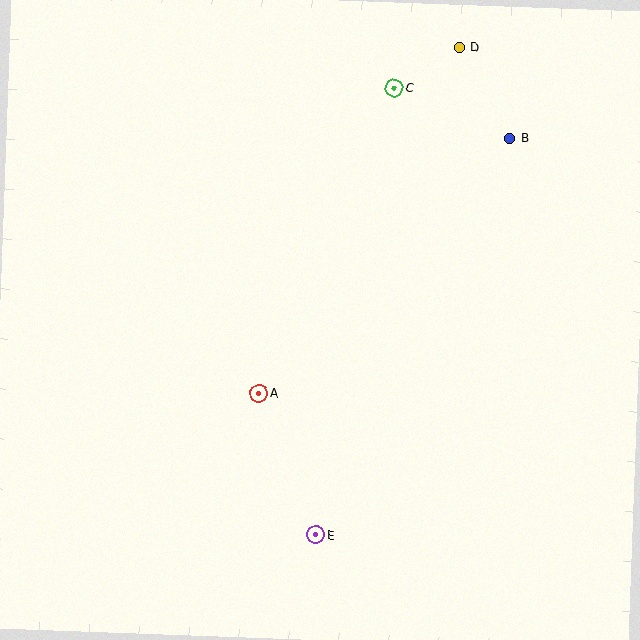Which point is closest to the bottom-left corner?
Point E is closest to the bottom-left corner.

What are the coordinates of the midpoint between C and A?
The midpoint between C and A is at (327, 240).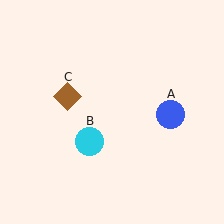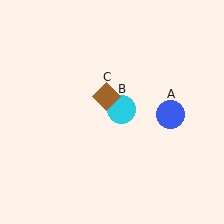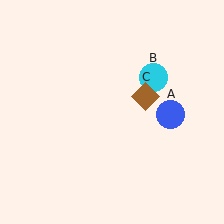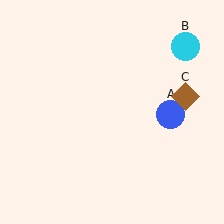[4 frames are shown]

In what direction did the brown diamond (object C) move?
The brown diamond (object C) moved right.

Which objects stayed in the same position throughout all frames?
Blue circle (object A) remained stationary.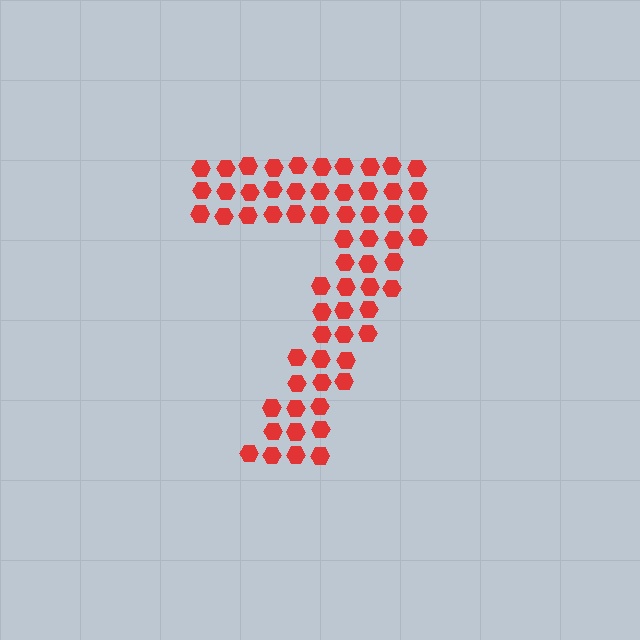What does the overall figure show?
The overall figure shows the digit 7.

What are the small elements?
The small elements are hexagons.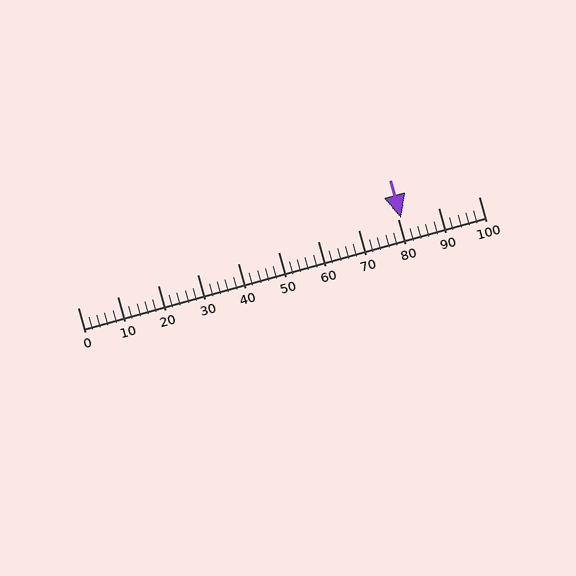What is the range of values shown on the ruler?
The ruler shows values from 0 to 100.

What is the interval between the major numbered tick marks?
The major tick marks are spaced 10 units apart.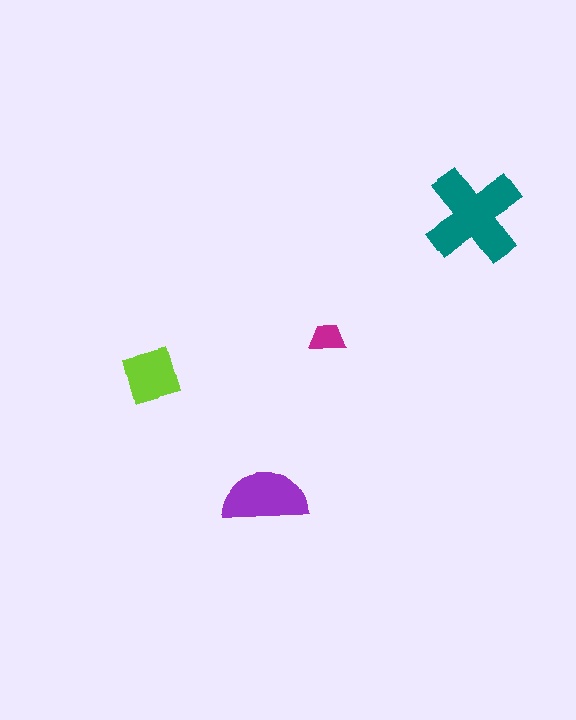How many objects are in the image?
There are 4 objects in the image.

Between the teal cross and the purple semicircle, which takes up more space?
The teal cross.